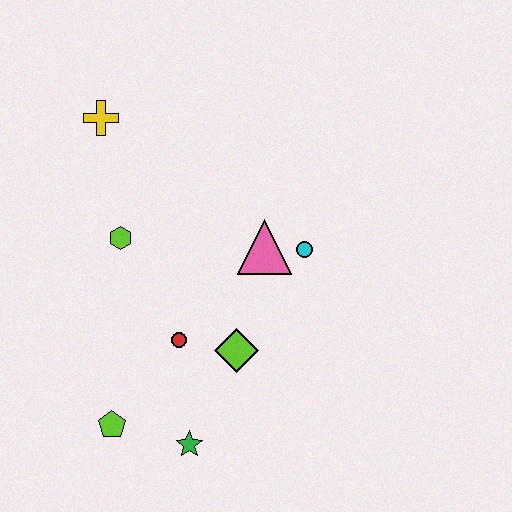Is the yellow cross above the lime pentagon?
Yes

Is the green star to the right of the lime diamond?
No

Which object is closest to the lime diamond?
The red circle is closest to the lime diamond.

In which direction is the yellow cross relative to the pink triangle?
The yellow cross is to the left of the pink triangle.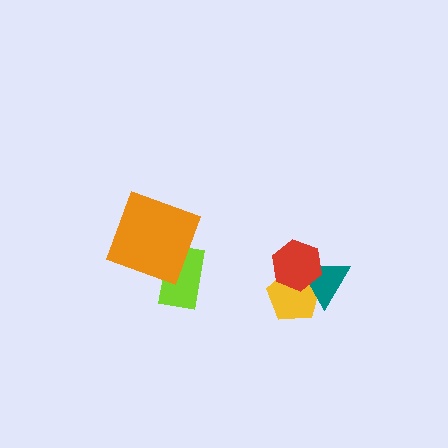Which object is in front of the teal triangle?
The red hexagon is in front of the teal triangle.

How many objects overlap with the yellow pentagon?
2 objects overlap with the yellow pentagon.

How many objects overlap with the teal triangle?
2 objects overlap with the teal triangle.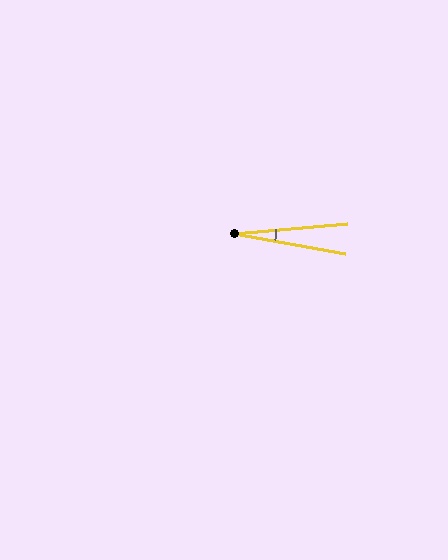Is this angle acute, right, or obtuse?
It is acute.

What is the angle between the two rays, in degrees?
Approximately 16 degrees.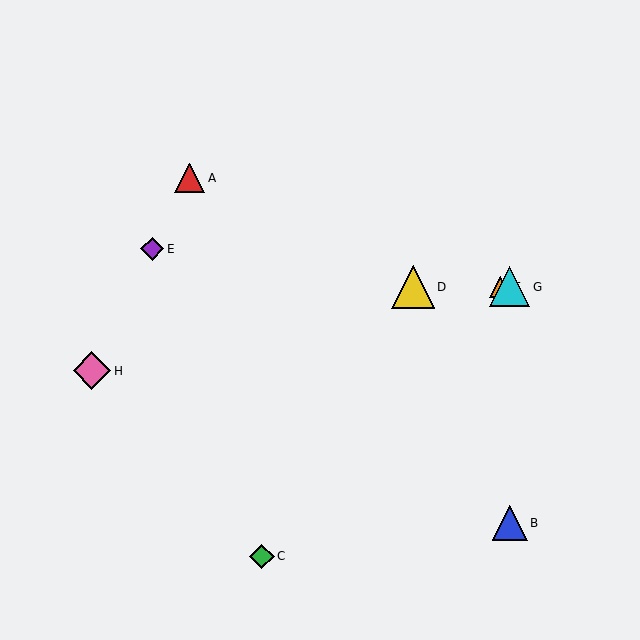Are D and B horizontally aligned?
No, D is at y≈287 and B is at y≈523.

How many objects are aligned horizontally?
3 objects (D, F, G) are aligned horizontally.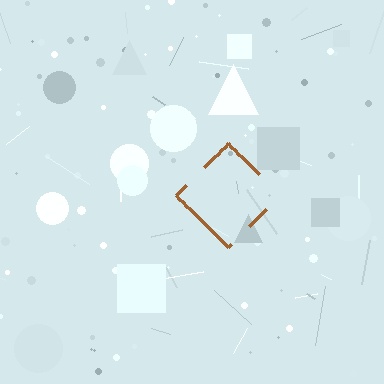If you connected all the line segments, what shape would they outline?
They would outline a diamond.